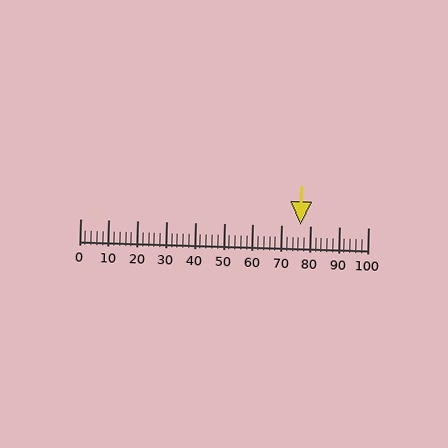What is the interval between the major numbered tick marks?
The major tick marks are spaced 10 units apart.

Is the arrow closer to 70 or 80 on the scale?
The arrow is closer to 80.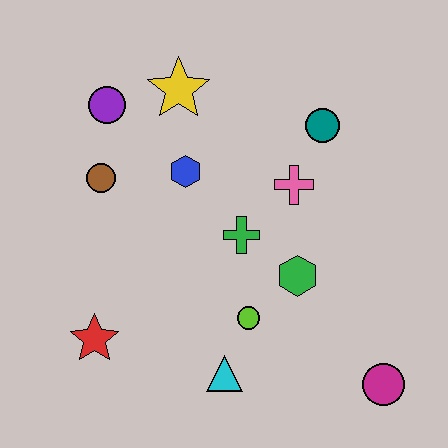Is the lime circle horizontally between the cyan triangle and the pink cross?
Yes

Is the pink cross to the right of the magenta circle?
No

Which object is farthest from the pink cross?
The red star is farthest from the pink cross.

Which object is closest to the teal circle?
The pink cross is closest to the teal circle.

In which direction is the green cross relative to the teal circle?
The green cross is below the teal circle.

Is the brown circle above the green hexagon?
Yes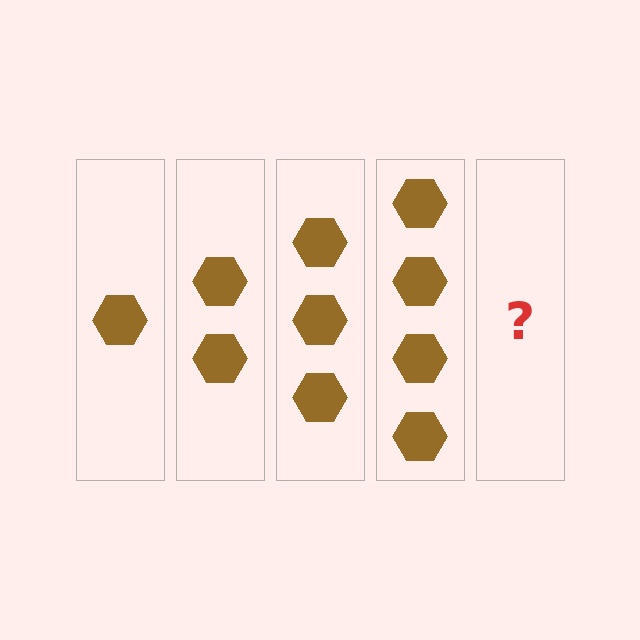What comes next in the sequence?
The next element should be 5 hexagons.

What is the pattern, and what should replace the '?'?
The pattern is that each step adds one more hexagon. The '?' should be 5 hexagons.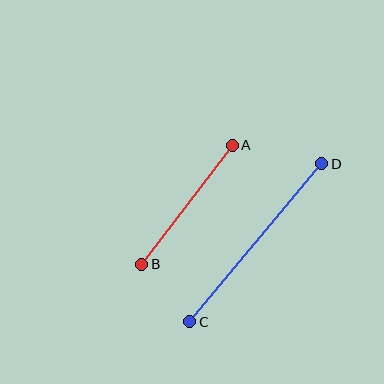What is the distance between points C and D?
The distance is approximately 206 pixels.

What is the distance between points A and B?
The distance is approximately 150 pixels.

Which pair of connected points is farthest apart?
Points C and D are farthest apart.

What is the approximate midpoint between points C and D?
The midpoint is at approximately (256, 243) pixels.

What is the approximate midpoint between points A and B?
The midpoint is at approximately (187, 205) pixels.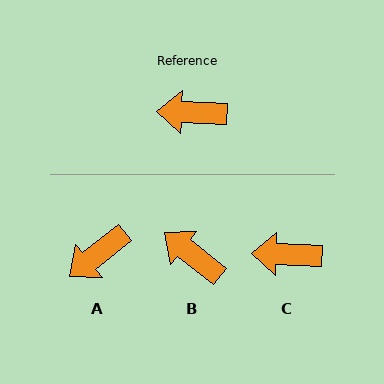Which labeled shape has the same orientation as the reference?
C.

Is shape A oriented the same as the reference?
No, it is off by about 41 degrees.